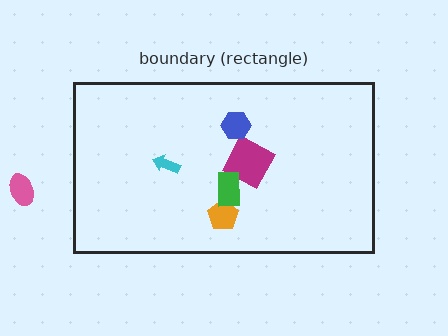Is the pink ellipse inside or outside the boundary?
Outside.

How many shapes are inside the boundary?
5 inside, 1 outside.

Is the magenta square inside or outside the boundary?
Inside.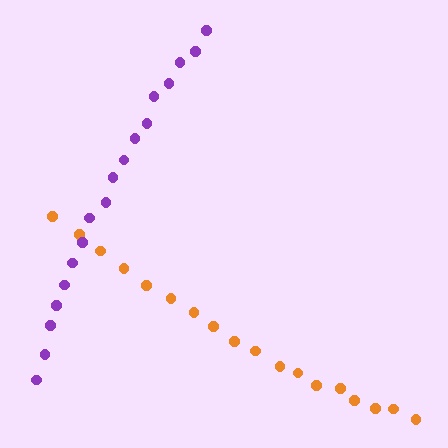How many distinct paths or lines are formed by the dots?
There are 2 distinct paths.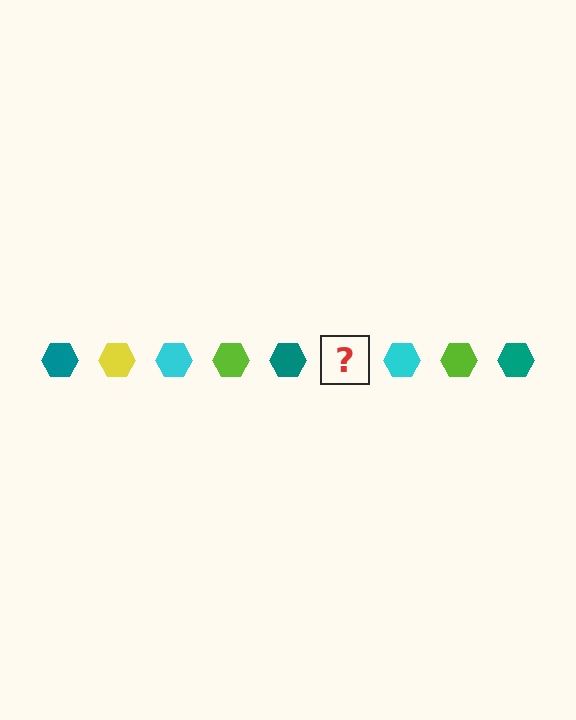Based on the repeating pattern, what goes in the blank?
The blank should be a yellow hexagon.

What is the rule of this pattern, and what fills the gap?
The rule is that the pattern cycles through teal, yellow, cyan, lime hexagons. The gap should be filled with a yellow hexagon.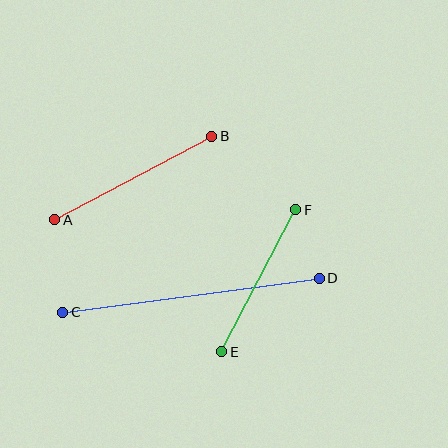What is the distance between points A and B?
The distance is approximately 178 pixels.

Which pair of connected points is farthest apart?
Points C and D are farthest apart.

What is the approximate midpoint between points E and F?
The midpoint is at approximately (259, 281) pixels.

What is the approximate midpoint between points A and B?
The midpoint is at approximately (133, 178) pixels.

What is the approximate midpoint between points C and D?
The midpoint is at approximately (191, 295) pixels.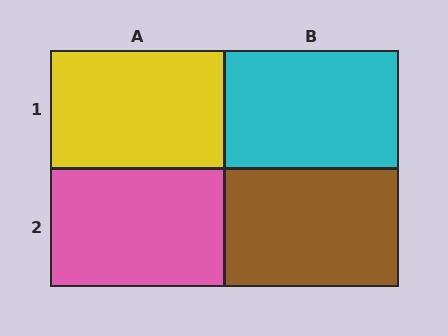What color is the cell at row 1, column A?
Yellow.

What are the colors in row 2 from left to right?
Pink, brown.